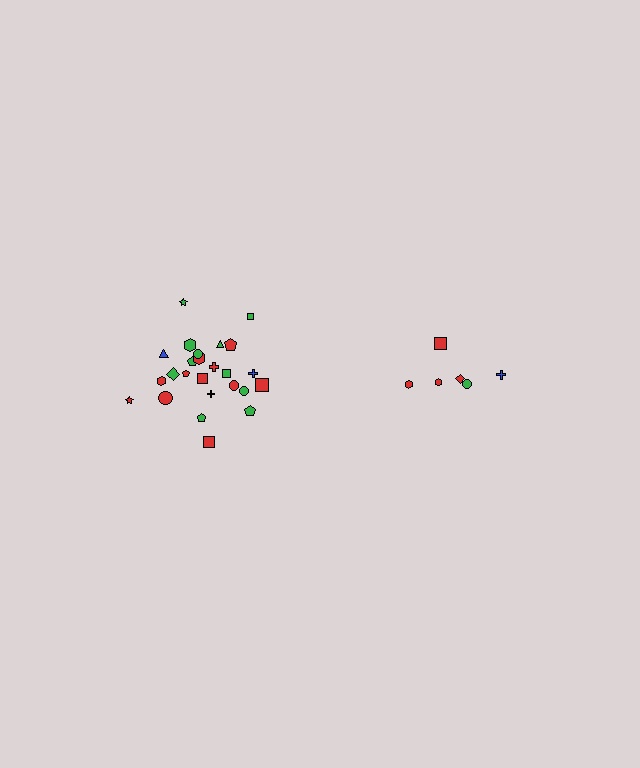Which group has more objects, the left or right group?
The left group.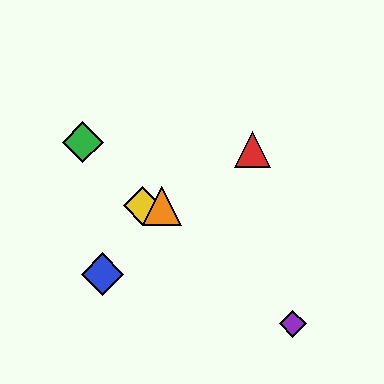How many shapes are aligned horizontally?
2 shapes (the yellow diamond, the orange triangle) are aligned horizontally.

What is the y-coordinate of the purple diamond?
The purple diamond is at y≈324.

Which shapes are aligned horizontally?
The yellow diamond, the orange triangle are aligned horizontally.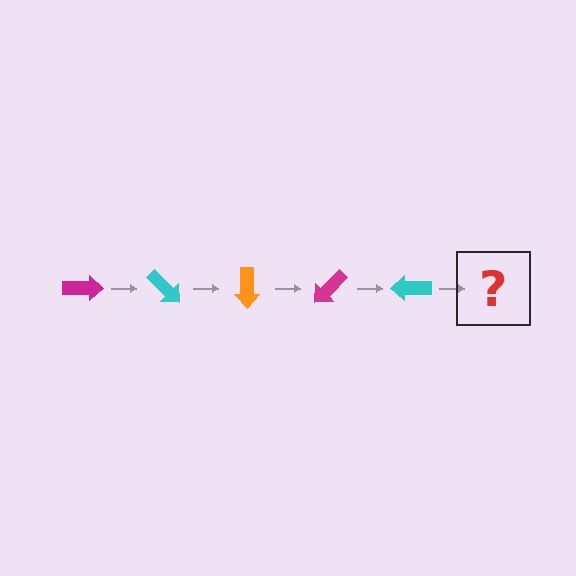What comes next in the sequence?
The next element should be an orange arrow, rotated 225 degrees from the start.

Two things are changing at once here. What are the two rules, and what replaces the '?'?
The two rules are that it rotates 45 degrees each step and the color cycles through magenta, cyan, and orange. The '?' should be an orange arrow, rotated 225 degrees from the start.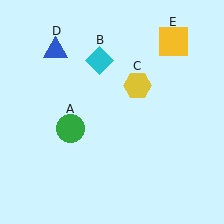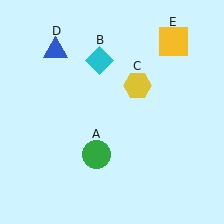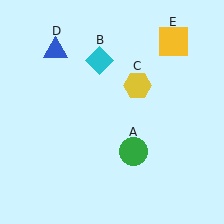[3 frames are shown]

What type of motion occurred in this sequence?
The green circle (object A) rotated counterclockwise around the center of the scene.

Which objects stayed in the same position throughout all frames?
Cyan diamond (object B) and yellow hexagon (object C) and blue triangle (object D) and yellow square (object E) remained stationary.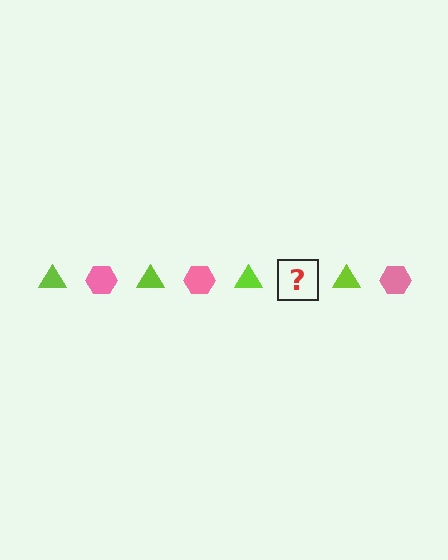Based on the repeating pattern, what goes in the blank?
The blank should be a pink hexagon.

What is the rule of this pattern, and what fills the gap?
The rule is that the pattern alternates between lime triangle and pink hexagon. The gap should be filled with a pink hexagon.